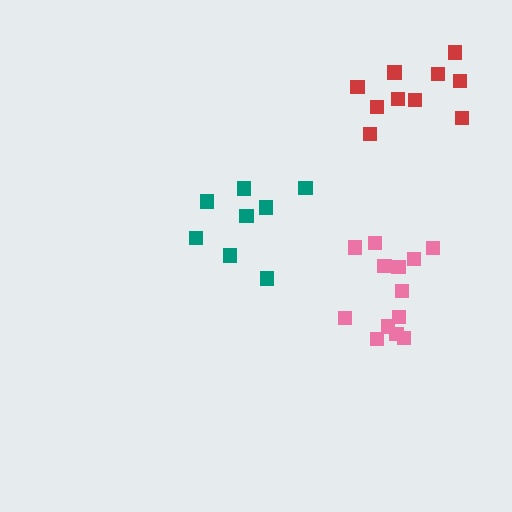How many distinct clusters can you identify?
There are 3 distinct clusters.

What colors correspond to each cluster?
The clusters are colored: teal, red, pink.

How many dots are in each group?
Group 1: 8 dots, Group 2: 10 dots, Group 3: 13 dots (31 total).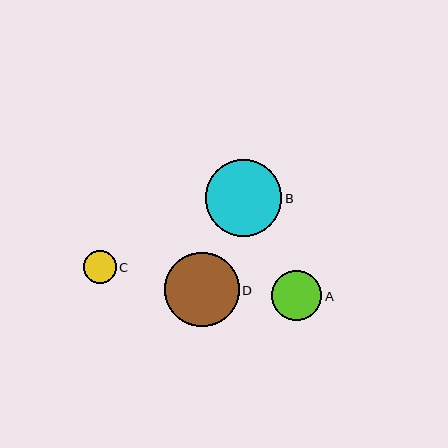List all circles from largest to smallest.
From largest to smallest: B, D, A, C.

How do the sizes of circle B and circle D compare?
Circle B and circle D are approximately the same size.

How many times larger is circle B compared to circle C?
Circle B is approximately 2.3 times the size of circle C.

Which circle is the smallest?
Circle C is the smallest with a size of approximately 33 pixels.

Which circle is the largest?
Circle B is the largest with a size of approximately 77 pixels.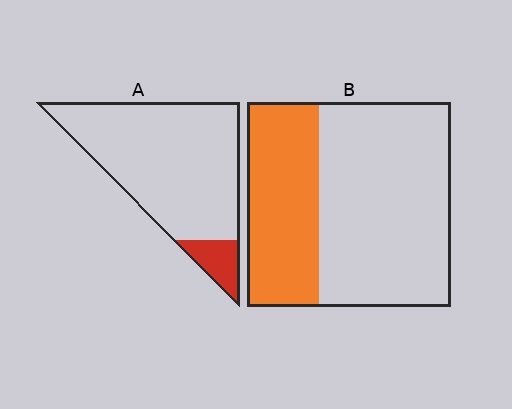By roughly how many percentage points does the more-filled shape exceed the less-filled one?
By roughly 25 percentage points (B over A).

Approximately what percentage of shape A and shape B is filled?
A is approximately 10% and B is approximately 35%.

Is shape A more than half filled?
No.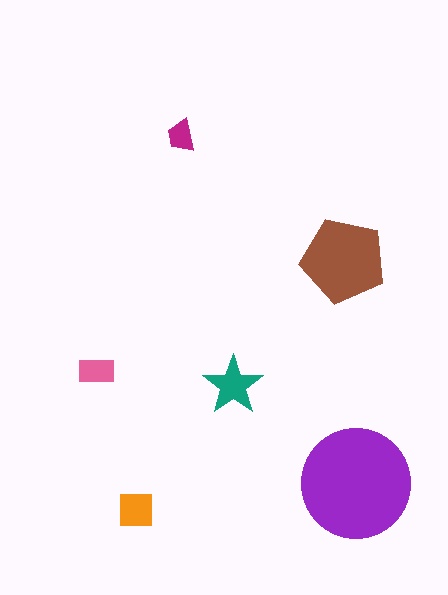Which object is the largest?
The purple circle.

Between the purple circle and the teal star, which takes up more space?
The purple circle.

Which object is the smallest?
The magenta trapezoid.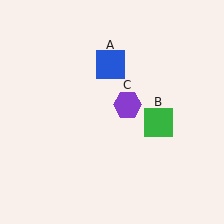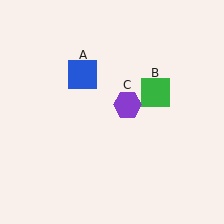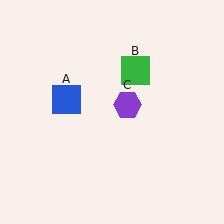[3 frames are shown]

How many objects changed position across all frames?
2 objects changed position: blue square (object A), green square (object B).